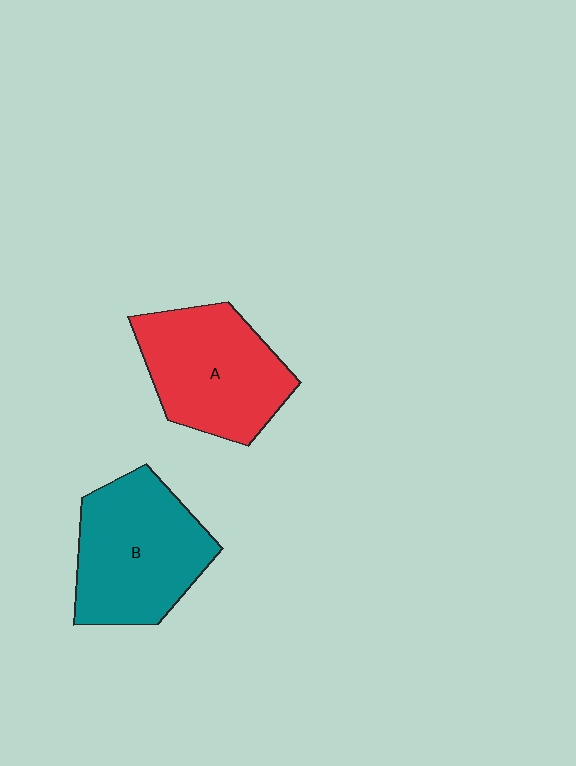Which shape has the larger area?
Shape B (teal).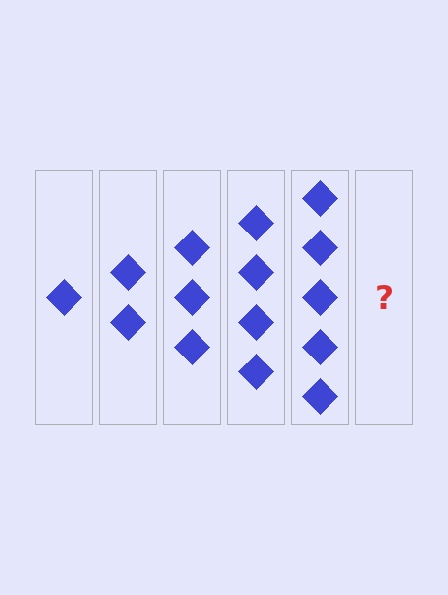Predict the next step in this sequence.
The next step is 6 diamonds.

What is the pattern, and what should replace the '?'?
The pattern is that each step adds one more diamond. The '?' should be 6 diamonds.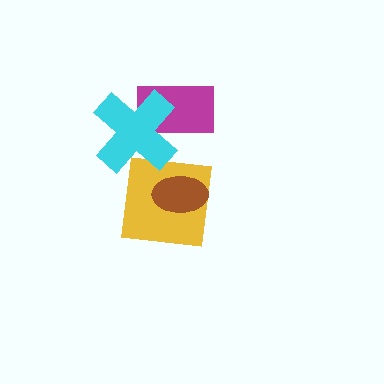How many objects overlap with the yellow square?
1 object overlaps with the yellow square.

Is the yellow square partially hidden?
Yes, it is partially covered by another shape.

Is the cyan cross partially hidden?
No, no other shape covers it.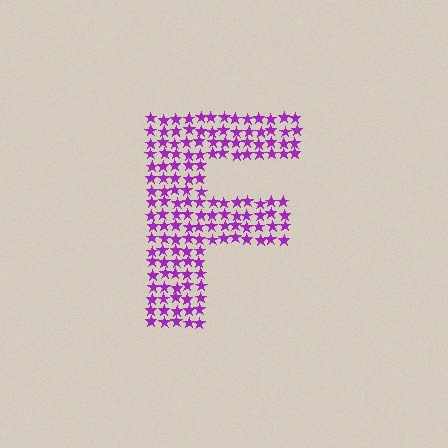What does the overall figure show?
The overall figure shows the letter F.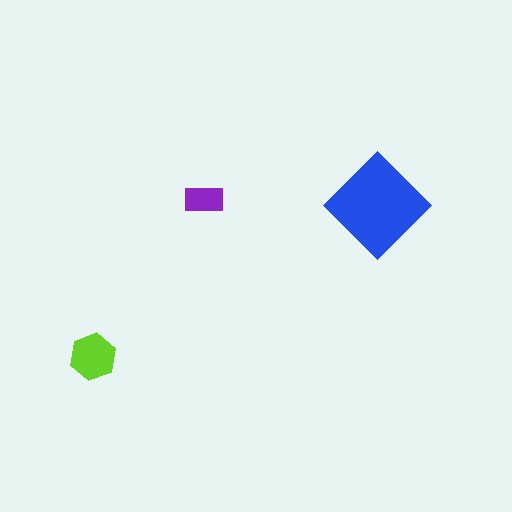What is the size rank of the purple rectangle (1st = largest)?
3rd.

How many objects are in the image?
There are 3 objects in the image.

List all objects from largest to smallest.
The blue diamond, the lime hexagon, the purple rectangle.